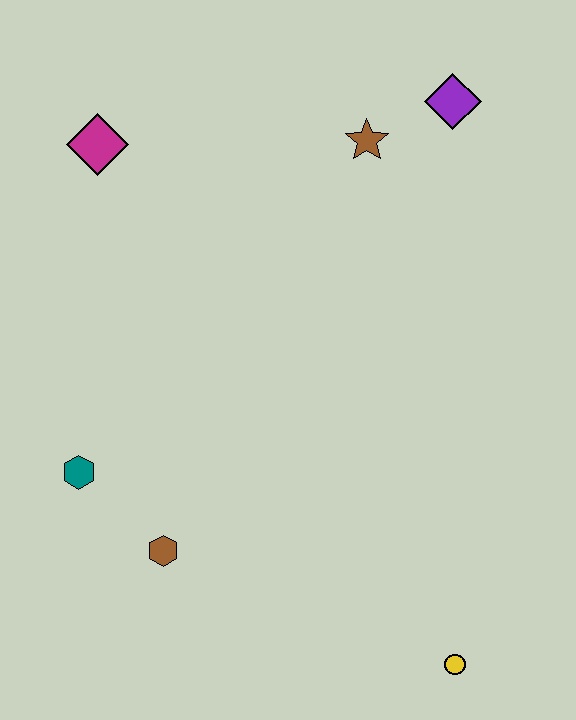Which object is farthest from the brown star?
The yellow circle is farthest from the brown star.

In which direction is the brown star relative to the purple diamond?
The brown star is to the left of the purple diamond.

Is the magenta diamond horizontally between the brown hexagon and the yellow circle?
No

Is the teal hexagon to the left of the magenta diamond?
Yes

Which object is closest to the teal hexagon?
The brown hexagon is closest to the teal hexagon.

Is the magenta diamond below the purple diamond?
Yes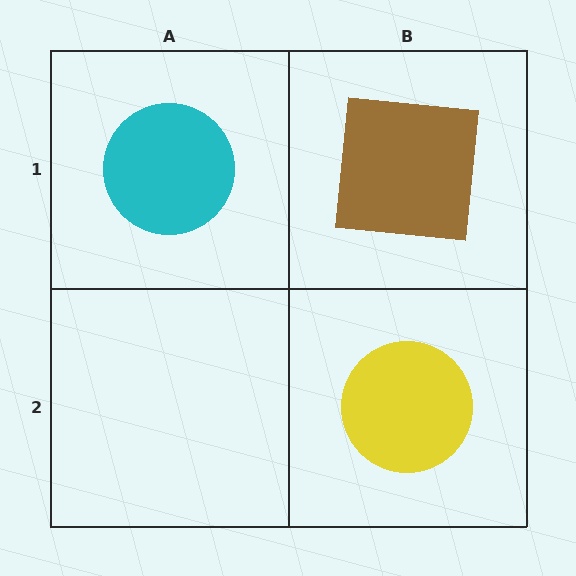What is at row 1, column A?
A cyan circle.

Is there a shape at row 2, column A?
No, that cell is empty.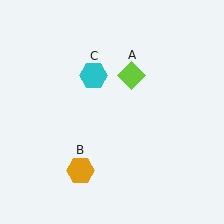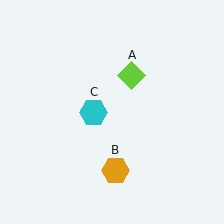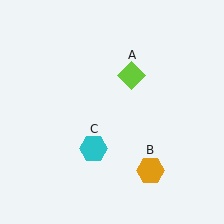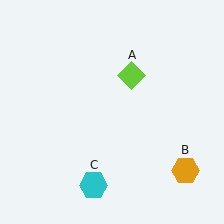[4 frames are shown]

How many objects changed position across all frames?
2 objects changed position: orange hexagon (object B), cyan hexagon (object C).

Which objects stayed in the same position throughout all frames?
Lime diamond (object A) remained stationary.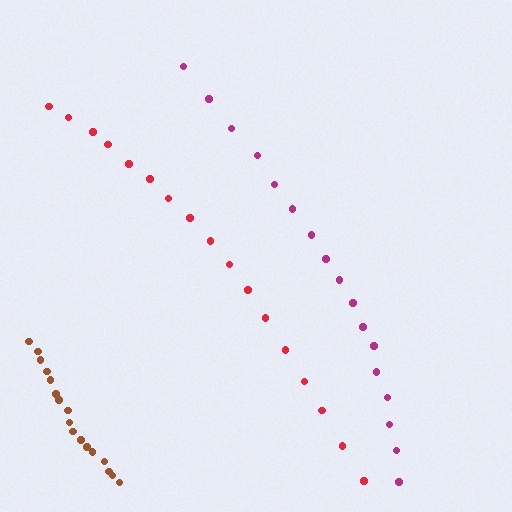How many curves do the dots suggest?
There are 3 distinct paths.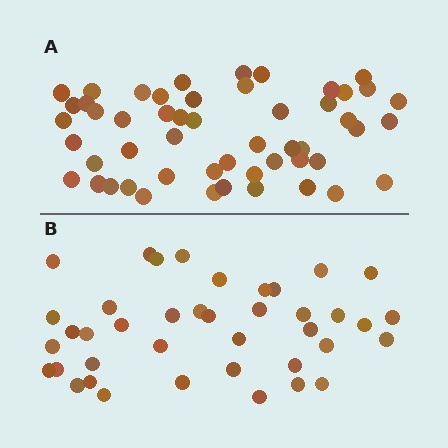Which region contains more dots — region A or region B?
Region A (the top region) has more dots.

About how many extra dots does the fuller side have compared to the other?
Region A has roughly 12 or so more dots than region B.